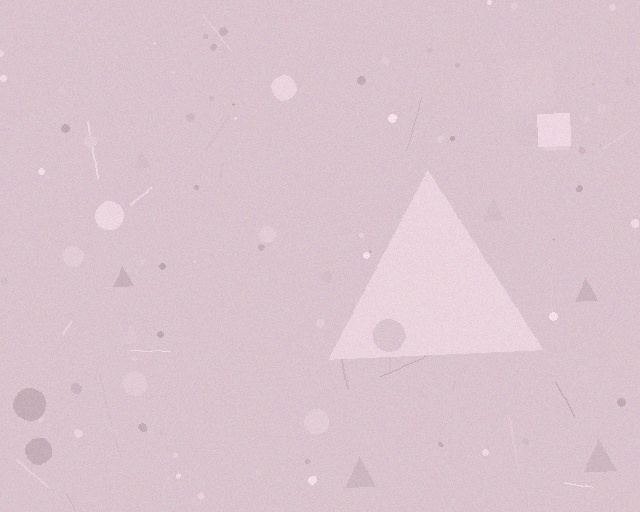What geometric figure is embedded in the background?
A triangle is embedded in the background.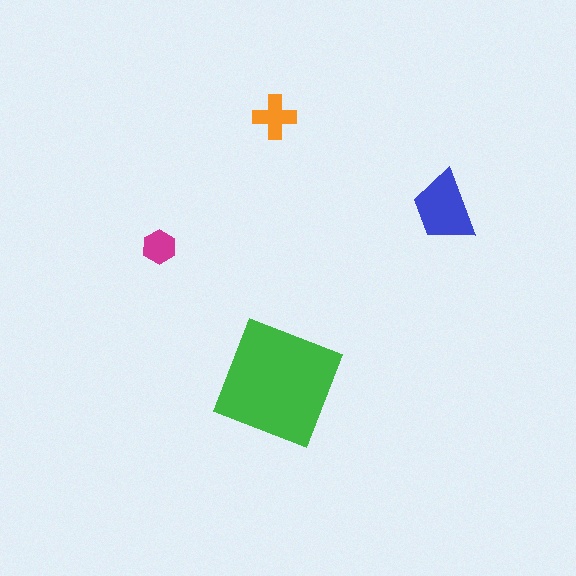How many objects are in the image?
There are 4 objects in the image.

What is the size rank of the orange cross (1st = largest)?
3rd.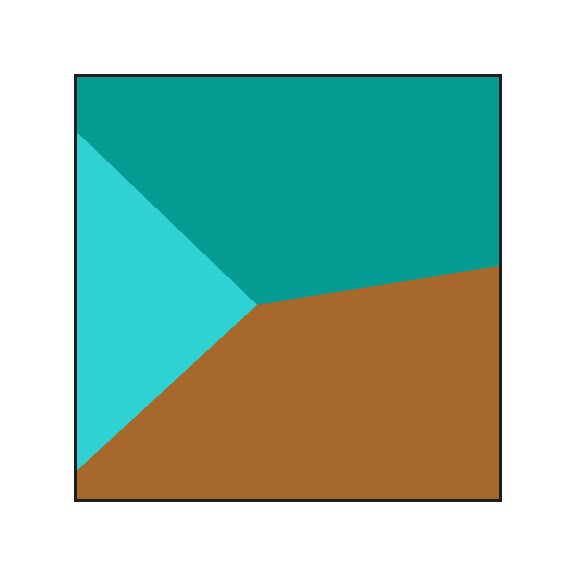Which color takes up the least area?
Cyan, at roughly 15%.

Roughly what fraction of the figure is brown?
Brown covers roughly 40% of the figure.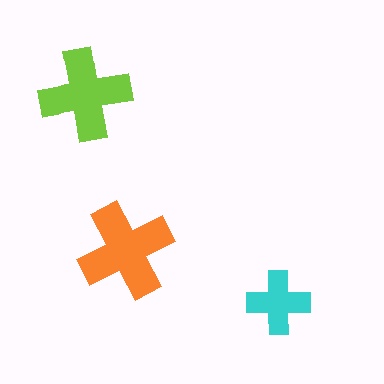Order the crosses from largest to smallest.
the orange one, the lime one, the cyan one.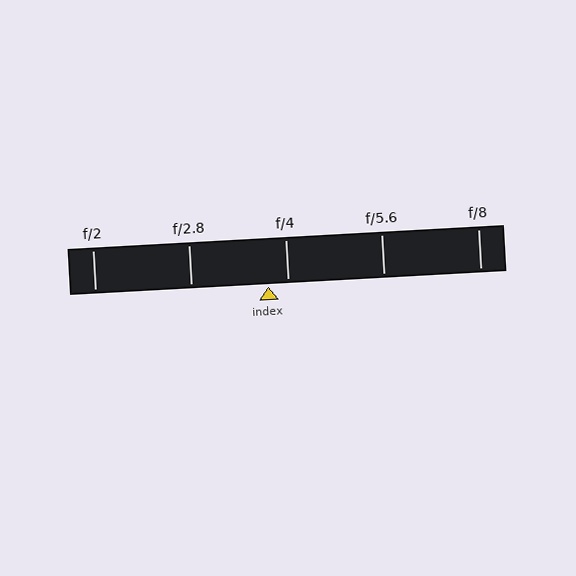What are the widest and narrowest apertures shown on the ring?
The widest aperture shown is f/2 and the narrowest is f/8.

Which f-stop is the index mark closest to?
The index mark is closest to f/4.